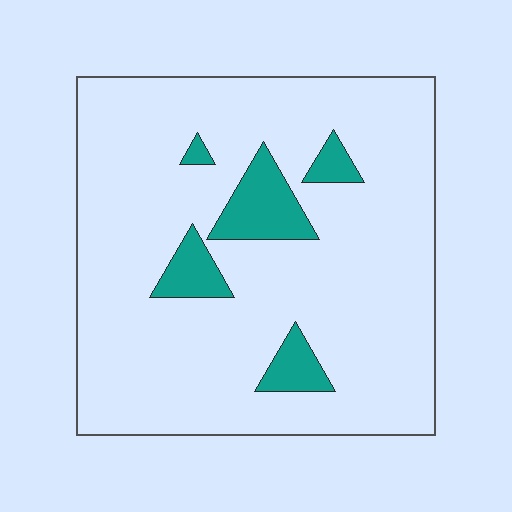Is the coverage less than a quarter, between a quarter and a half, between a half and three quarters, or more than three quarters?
Less than a quarter.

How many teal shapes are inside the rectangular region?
5.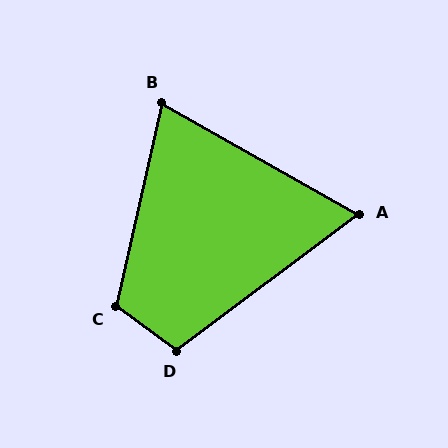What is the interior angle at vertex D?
Approximately 107 degrees (obtuse).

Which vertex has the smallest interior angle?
A, at approximately 66 degrees.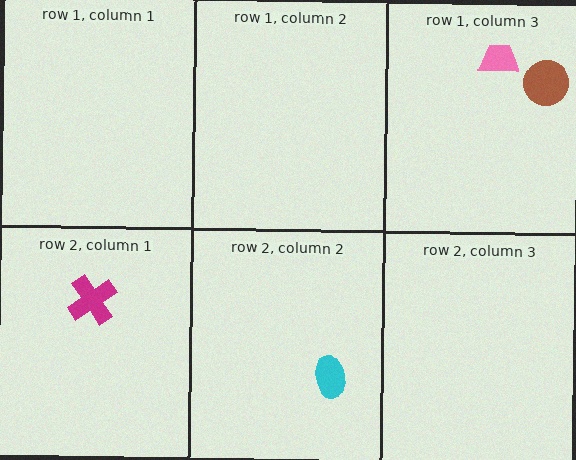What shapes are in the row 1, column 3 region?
The pink trapezoid, the brown circle.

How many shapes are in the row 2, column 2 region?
1.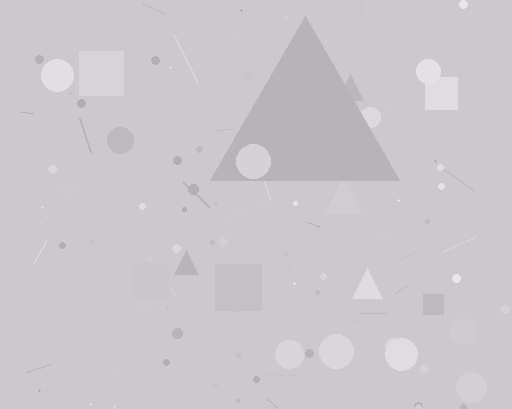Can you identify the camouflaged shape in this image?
The camouflaged shape is a triangle.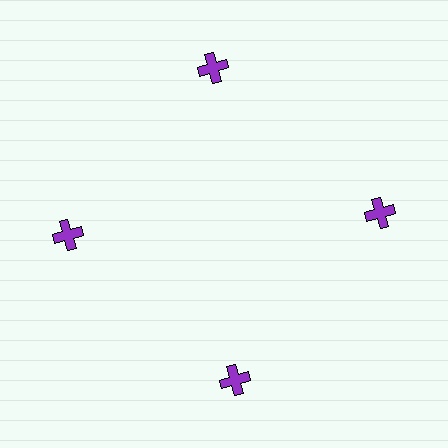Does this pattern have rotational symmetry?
Yes, this pattern has 4-fold rotational symmetry. It looks the same after rotating 90 degrees around the center.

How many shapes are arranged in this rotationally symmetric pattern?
There are 4 shapes, arranged in 4 groups of 1.